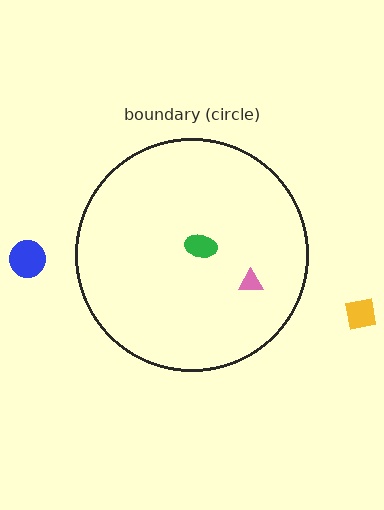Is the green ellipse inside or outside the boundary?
Inside.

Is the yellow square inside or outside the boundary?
Outside.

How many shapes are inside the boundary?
2 inside, 2 outside.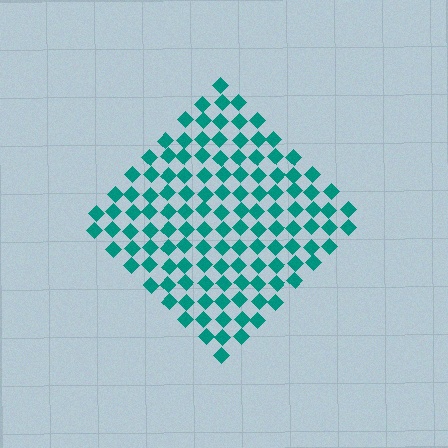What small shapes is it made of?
It is made of small diamonds.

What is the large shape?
The large shape is a diamond.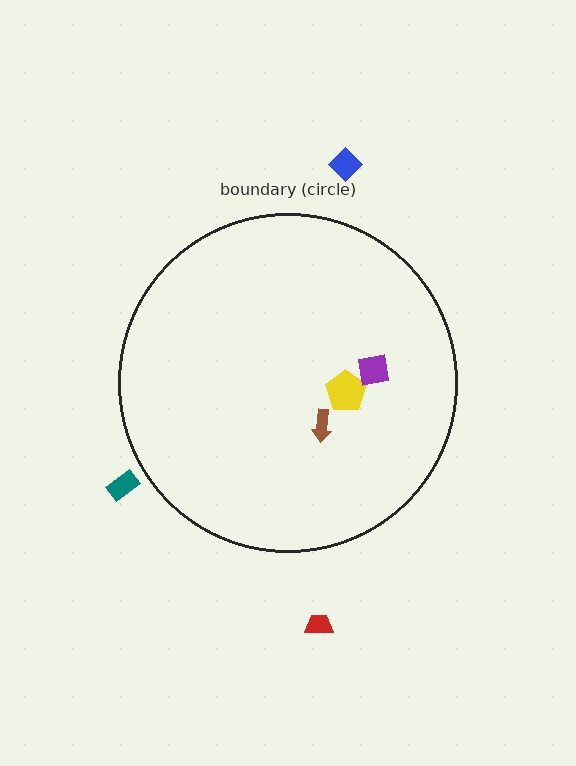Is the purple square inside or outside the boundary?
Inside.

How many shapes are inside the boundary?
3 inside, 3 outside.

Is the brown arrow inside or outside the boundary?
Inside.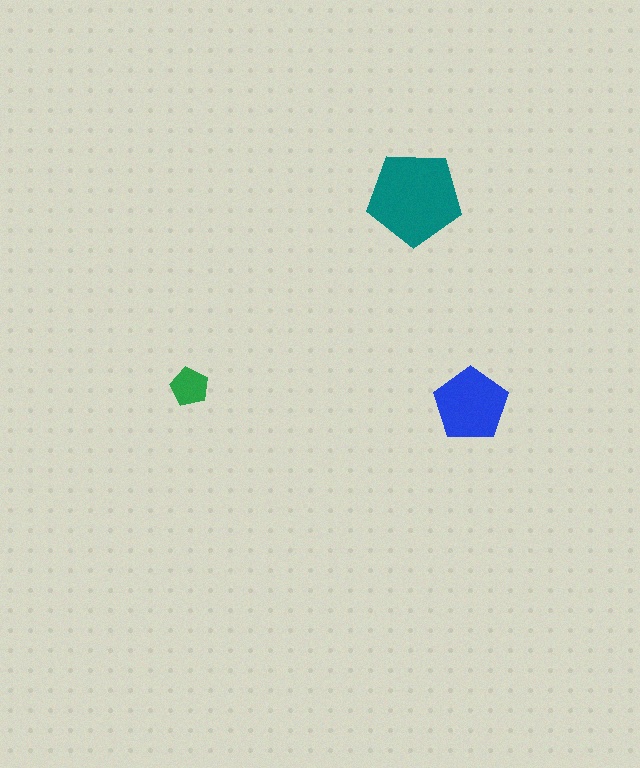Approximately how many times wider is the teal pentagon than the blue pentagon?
About 1.5 times wider.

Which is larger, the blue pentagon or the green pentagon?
The blue one.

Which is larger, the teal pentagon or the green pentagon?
The teal one.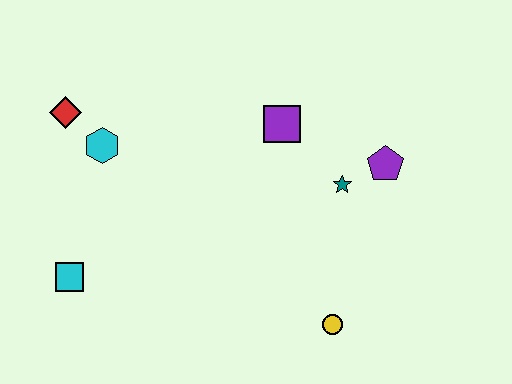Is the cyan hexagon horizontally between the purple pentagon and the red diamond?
Yes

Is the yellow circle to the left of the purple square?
No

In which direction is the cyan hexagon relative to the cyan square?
The cyan hexagon is above the cyan square.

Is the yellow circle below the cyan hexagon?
Yes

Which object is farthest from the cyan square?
The purple pentagon is farthest from the cyan square.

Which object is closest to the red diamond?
The cyan hexagon is closest to the red diamond.